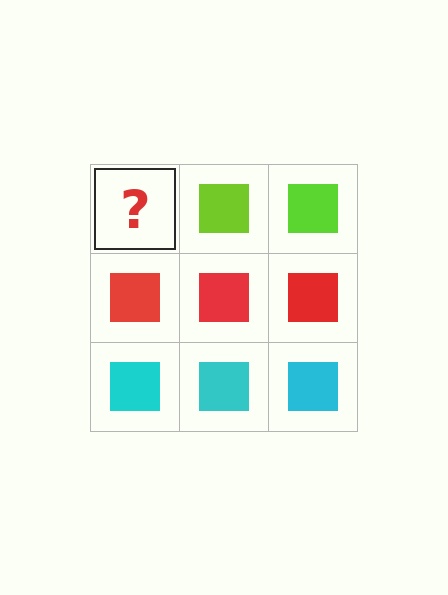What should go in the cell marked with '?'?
The missing cell should contain a lime square.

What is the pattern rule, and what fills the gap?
The rule is that each row has a consistent color. The gap should be filled with a lime square.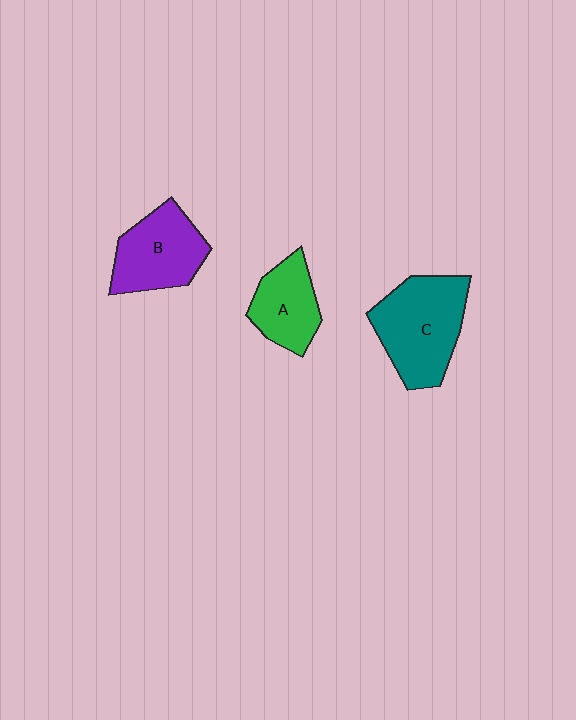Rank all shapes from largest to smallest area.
From largest to smallest: C (teal), B (purple), A (green).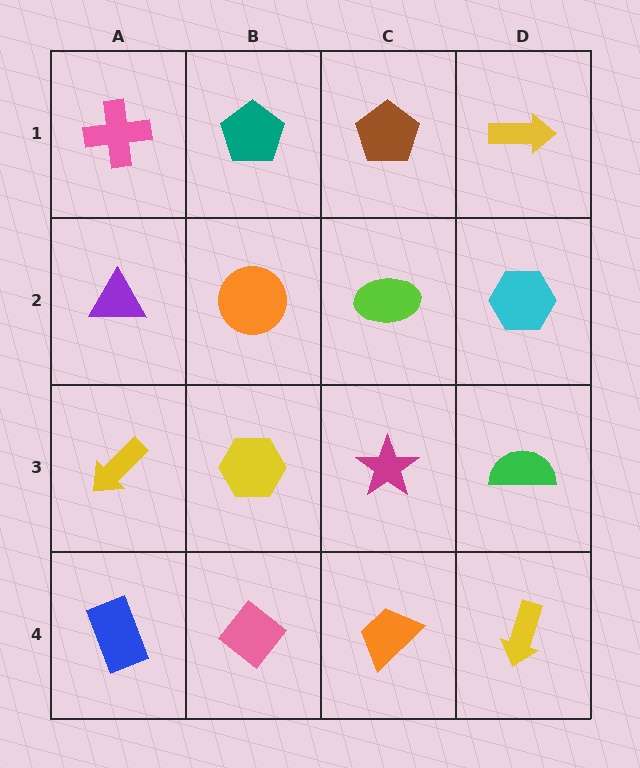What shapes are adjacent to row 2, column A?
A pink cross (row 1, column A), a yellow arrow (row 3, column A), an orange circle (row 2, column B).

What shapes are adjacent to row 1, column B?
An orange circle (row 2, column B), a pink cross (row 1, column A), a brown pentagon (row 1, column C).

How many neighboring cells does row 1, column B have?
3.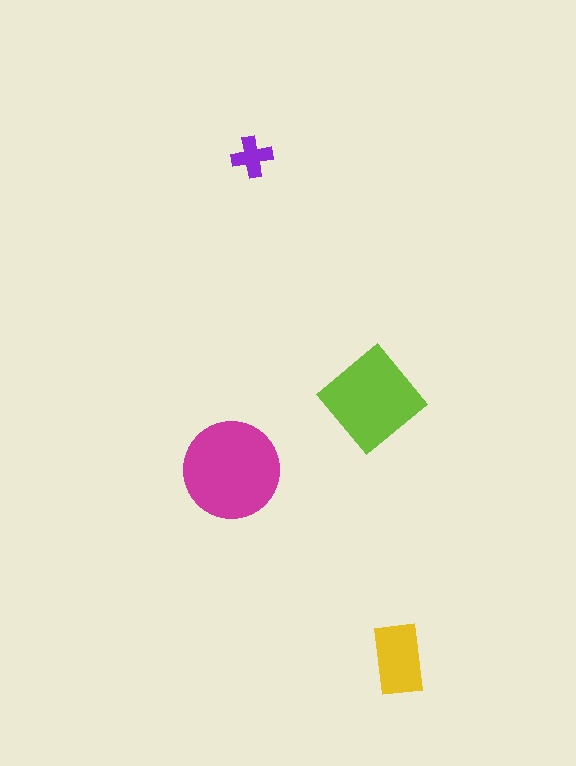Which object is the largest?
The magenta circle.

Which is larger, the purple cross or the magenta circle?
The magenta circle.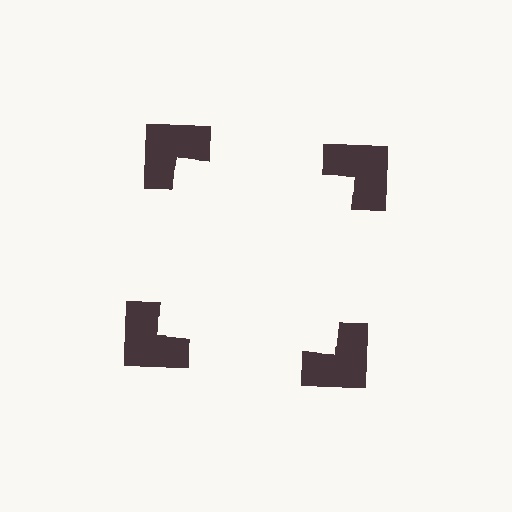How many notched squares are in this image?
There are 4 — one at each vertex of the illusory square.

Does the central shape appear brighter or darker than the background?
It typically appears slightly brighter than the background, even though no actual brightness change is drawn.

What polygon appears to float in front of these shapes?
An illusory square — its edges are inferred from the aligned wedge cuts in the notched squares, not physically drawn.